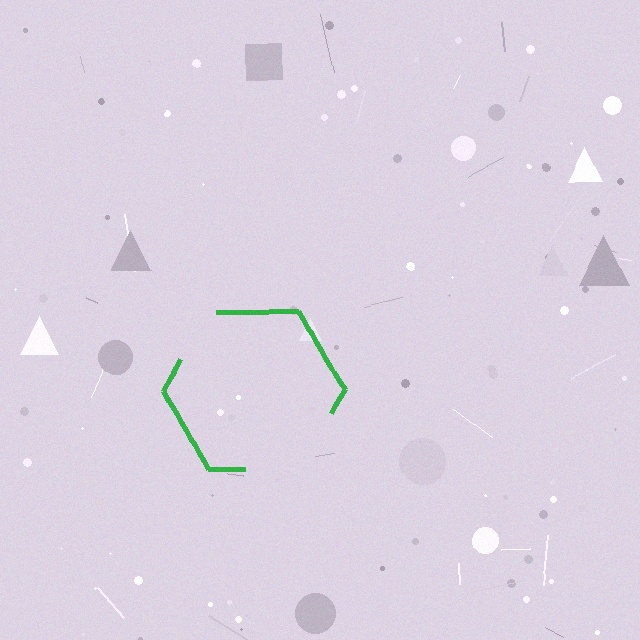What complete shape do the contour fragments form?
The contour fragments form a hexagon.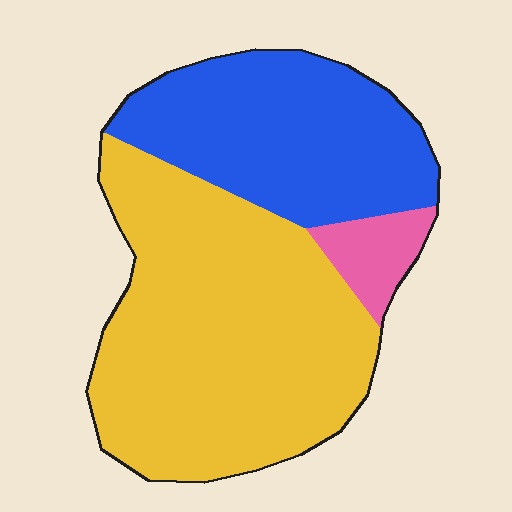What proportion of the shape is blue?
Blue covers 34% of the shape.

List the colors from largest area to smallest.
From largest to smallest: yellow, blue, pink.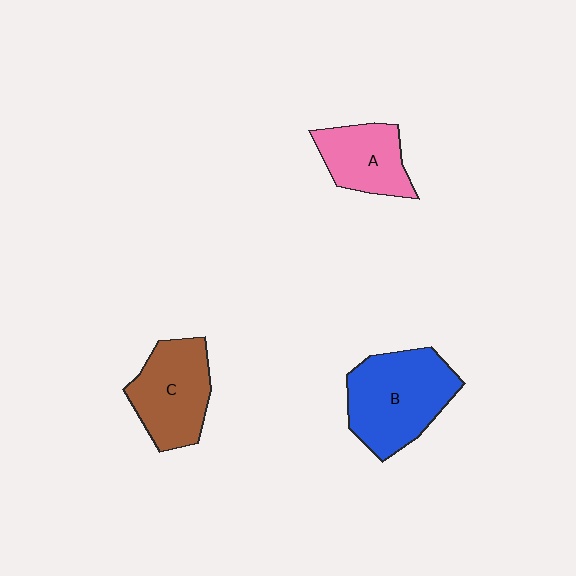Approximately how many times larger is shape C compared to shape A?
Approximately 1.3 times.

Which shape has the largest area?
Shape B (blue).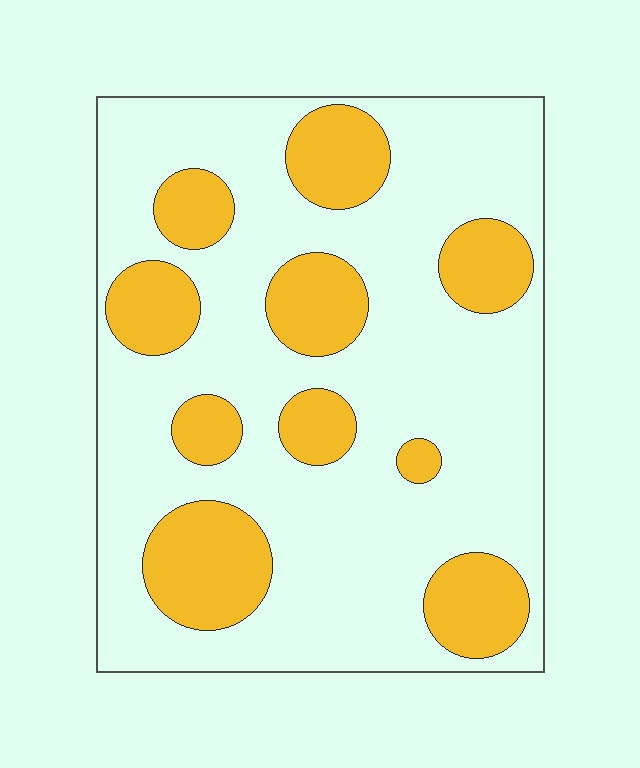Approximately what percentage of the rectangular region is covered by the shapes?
Approximately 25%.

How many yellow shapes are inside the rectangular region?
10.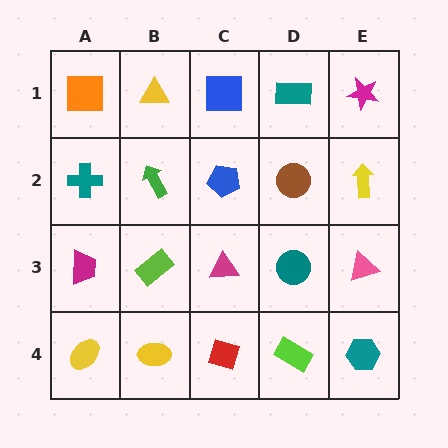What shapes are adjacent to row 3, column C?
A blue pentagon (row 2, column C), a red diamond (row 4, column C), a lime rectangle (row 3, column B), a teal circle (row 3, column D).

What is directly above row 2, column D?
A teal rectangle.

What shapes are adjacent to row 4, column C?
A magenta triangle (row 3, column C), a yellow ellipse (row 4, column B), a lime rectangle (row 4, column D).